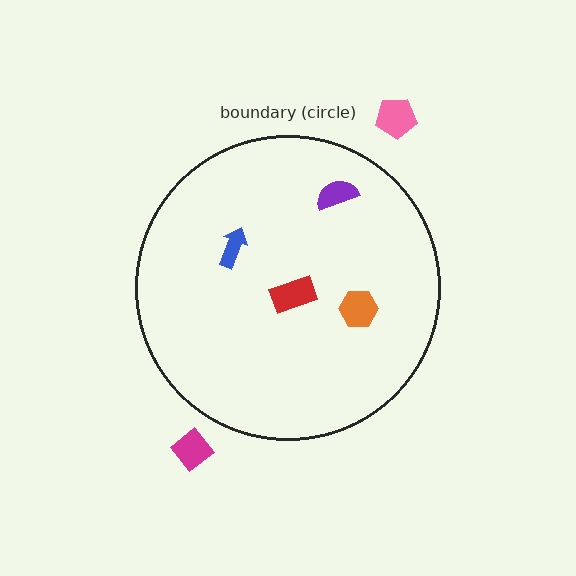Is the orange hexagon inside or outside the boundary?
Inside.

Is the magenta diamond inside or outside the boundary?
Outside.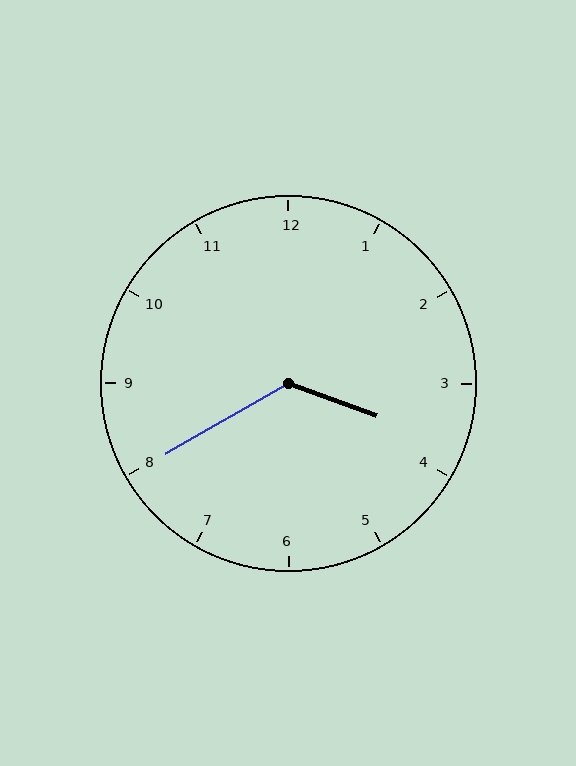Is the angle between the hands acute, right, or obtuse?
It is obtuse.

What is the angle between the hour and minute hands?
Approximately 130 degrees.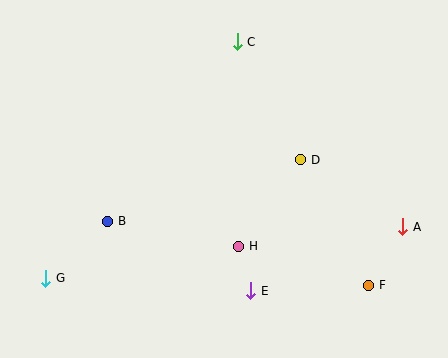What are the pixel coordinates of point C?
Point C is at (237, 42).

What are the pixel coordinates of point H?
Point H is at (239, 246).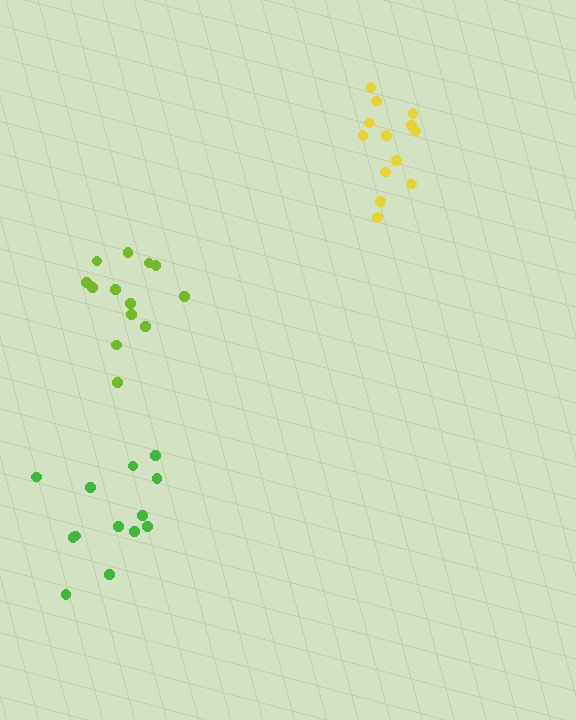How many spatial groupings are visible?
There are 3 spatial groupings.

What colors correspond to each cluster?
The clusters are colored: lime, green, yellow.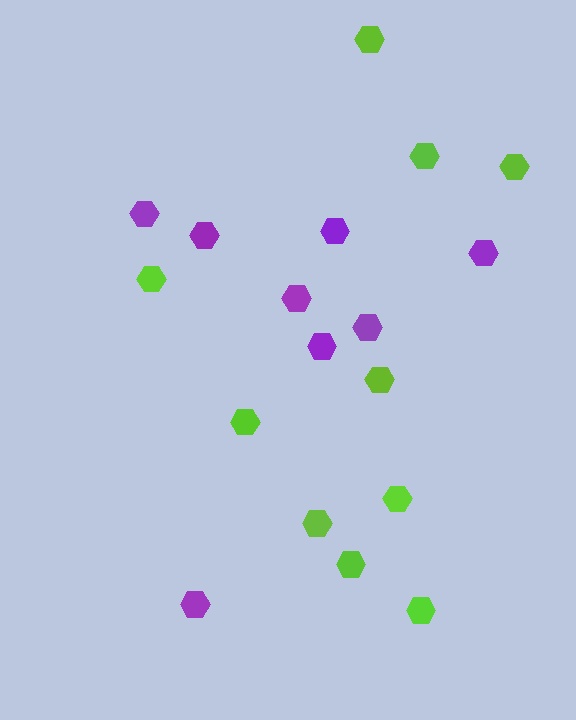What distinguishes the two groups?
There are 2 groups: one group of purple hexagons (8) and one group of lime hexagons (10).